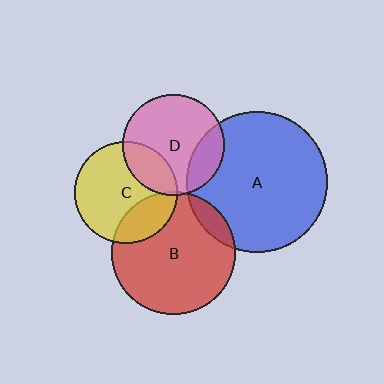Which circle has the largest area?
Circle A (blue).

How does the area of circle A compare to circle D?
Approximately 1.9 times.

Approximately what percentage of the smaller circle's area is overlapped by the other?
Approximately 25%.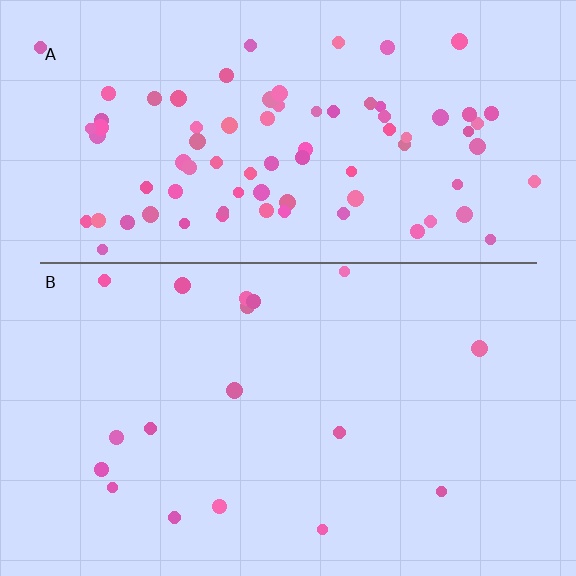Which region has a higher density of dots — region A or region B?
A (the top).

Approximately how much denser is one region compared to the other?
Approximately 4.7× — region A over region B.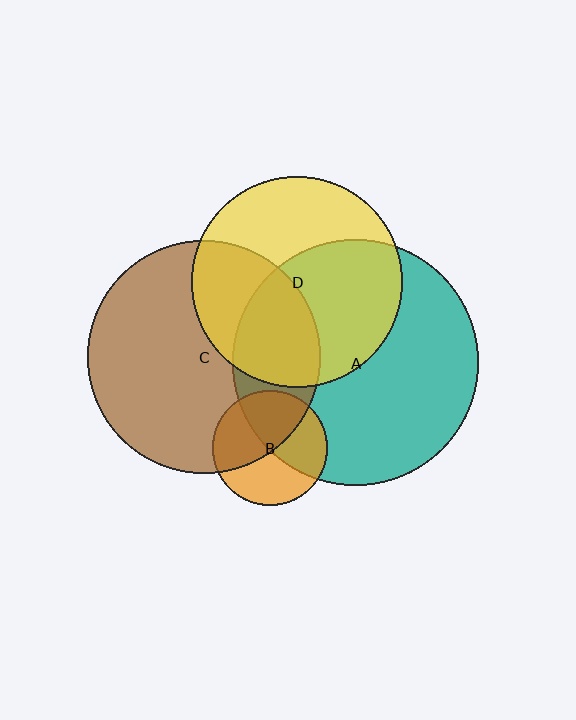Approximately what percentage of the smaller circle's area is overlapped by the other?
Approximately 40%.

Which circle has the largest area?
Circle A (teal).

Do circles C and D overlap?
Yes.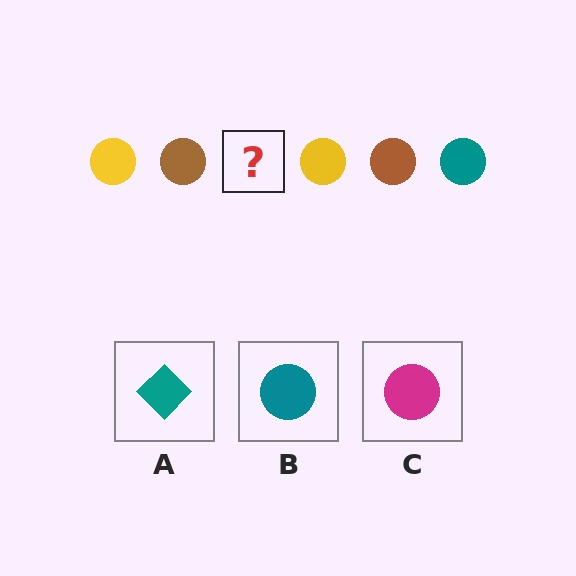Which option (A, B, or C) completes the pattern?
B.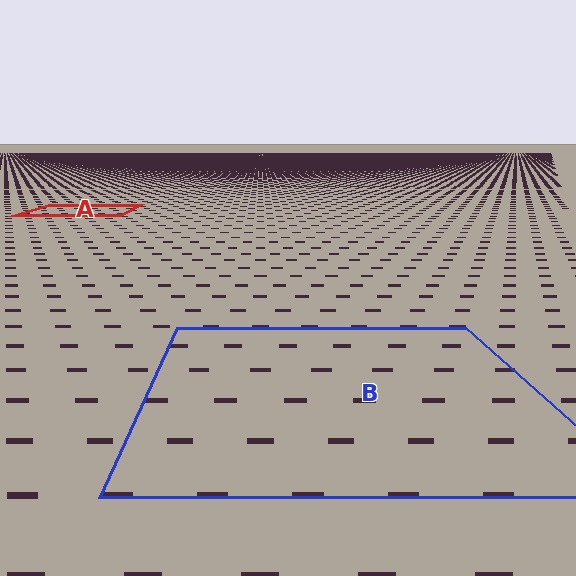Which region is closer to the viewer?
Region B is closer. The texture elements there are larger and more spread out.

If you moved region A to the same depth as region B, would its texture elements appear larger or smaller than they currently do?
They would appear larger. At a closer depth, the same texture elements are projected at a bigger on-screen size.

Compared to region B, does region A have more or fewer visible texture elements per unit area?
Region A has more texture elements per unit area — they are packed more densely because it is farther away.